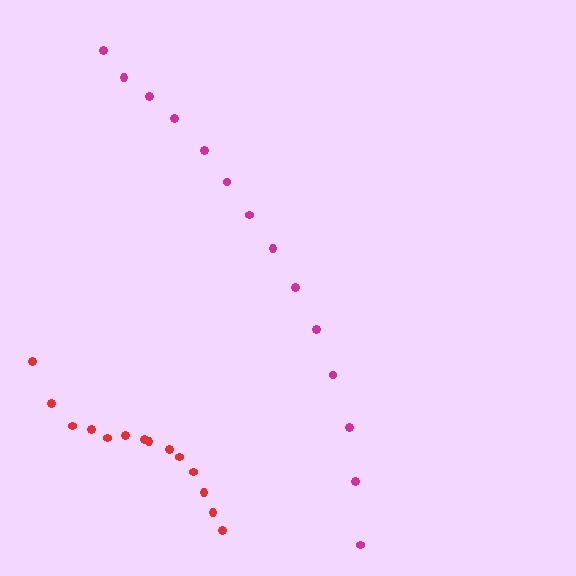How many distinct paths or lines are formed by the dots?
There are 2 distinct paths.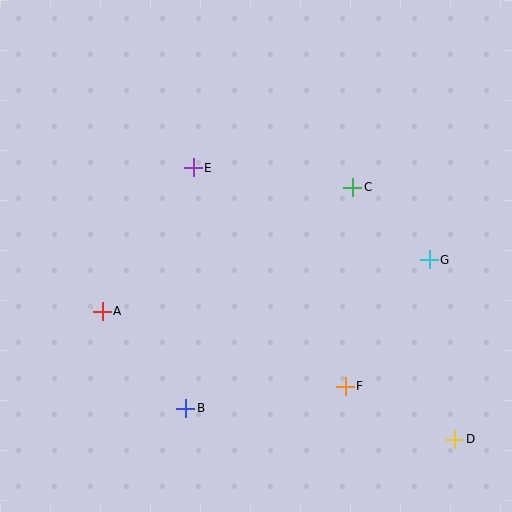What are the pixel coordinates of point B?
Point B is at (186, 408).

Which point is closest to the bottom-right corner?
Point D is closest to the bottom-right corner.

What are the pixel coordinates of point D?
Point D is at (455, 439).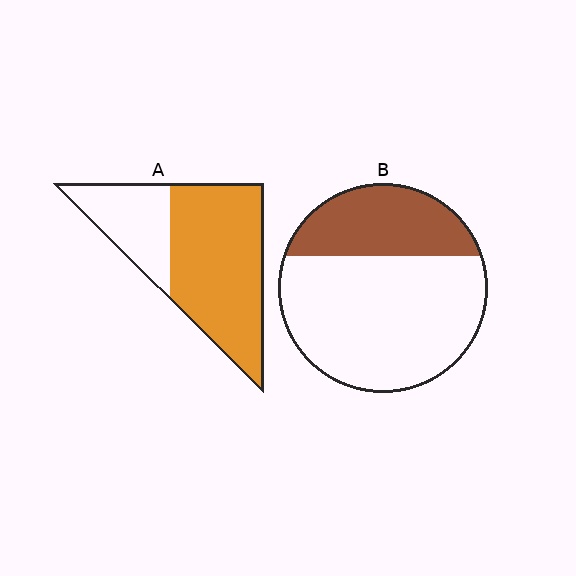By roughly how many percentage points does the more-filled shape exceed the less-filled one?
By roughly 40 percentage points (A over B).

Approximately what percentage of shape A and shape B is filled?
A is approximately 70% and B is approximately 30%.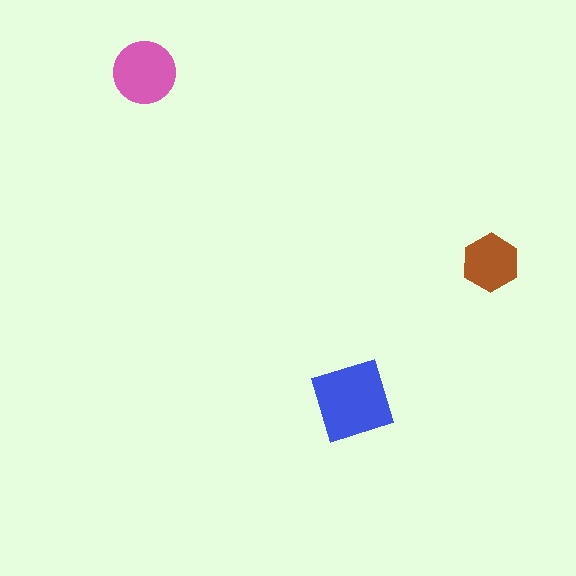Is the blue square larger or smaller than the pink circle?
Larger.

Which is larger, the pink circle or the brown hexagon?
The pink circle.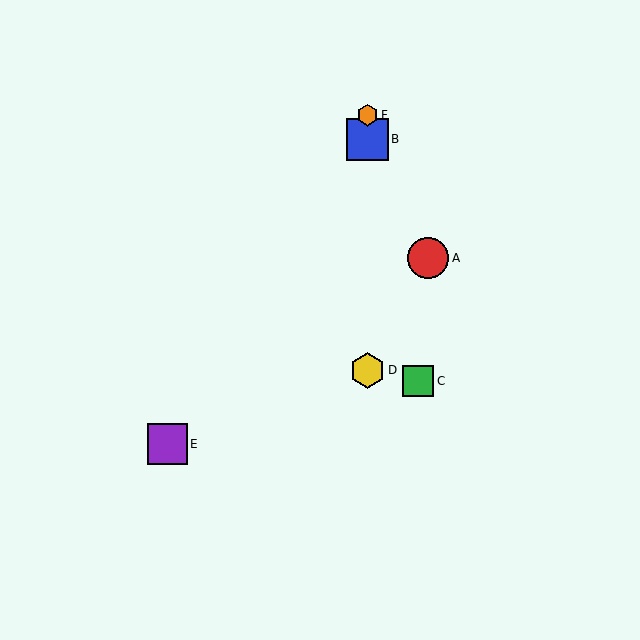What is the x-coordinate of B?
Object B is at x≈368.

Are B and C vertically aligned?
No, B is at x≈368 and C is at x≈418.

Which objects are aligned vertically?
Objects B, D, F are aligned vertically.